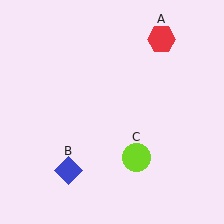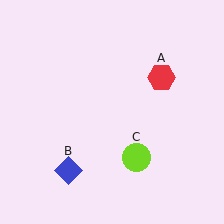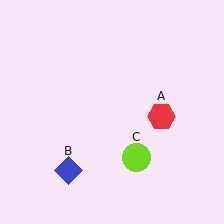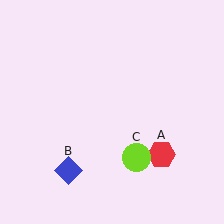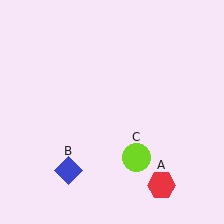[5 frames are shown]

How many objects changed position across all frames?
1 object changed position: red hexagon (object A).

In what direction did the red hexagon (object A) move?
The red hexagon (object A) moved down.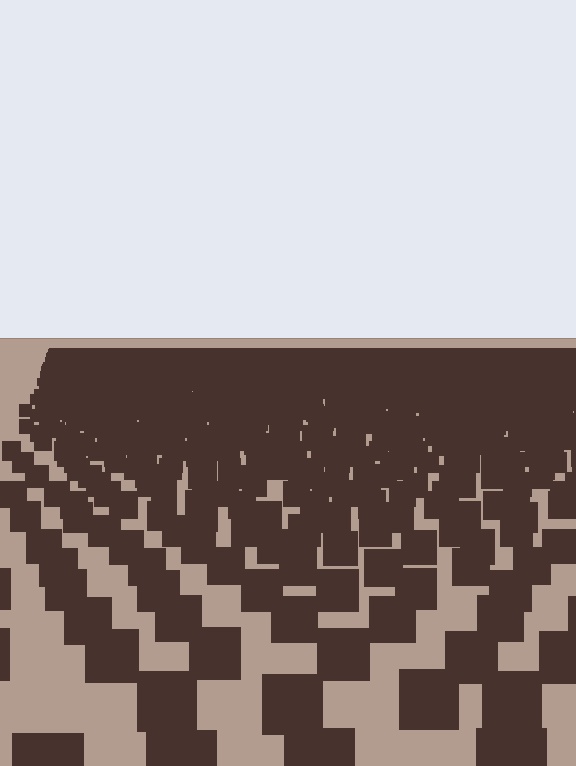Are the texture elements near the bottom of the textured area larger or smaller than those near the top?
Larger. Near the bottom, elements are closer to the viewer and appear at a bigger on-screen size.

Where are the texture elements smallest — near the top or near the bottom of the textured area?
Near the top.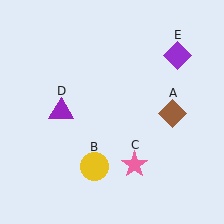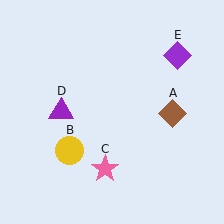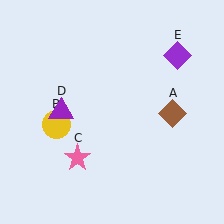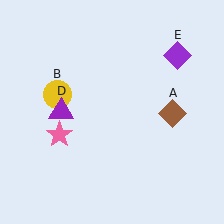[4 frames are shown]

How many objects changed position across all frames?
2 objects changed position: yellow circle (object B), pink star (object C).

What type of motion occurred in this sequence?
The yellow circle (object B), pink star (object C) rotated clockwise around the center of the scene.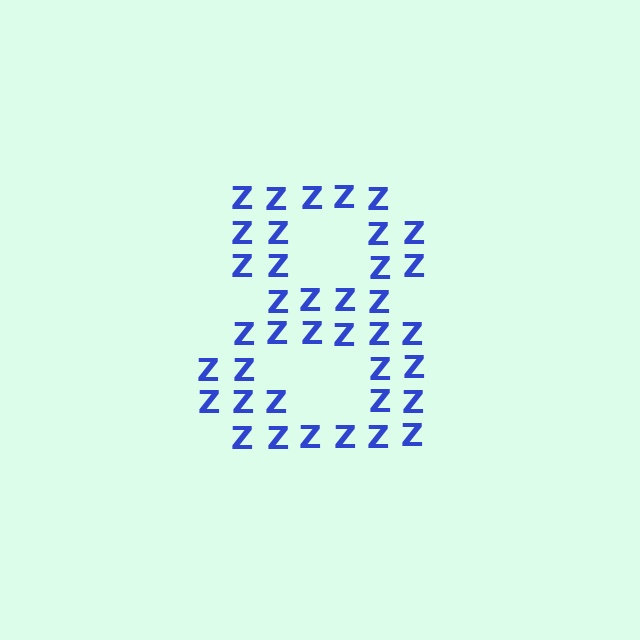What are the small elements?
The small elements are letter Z's.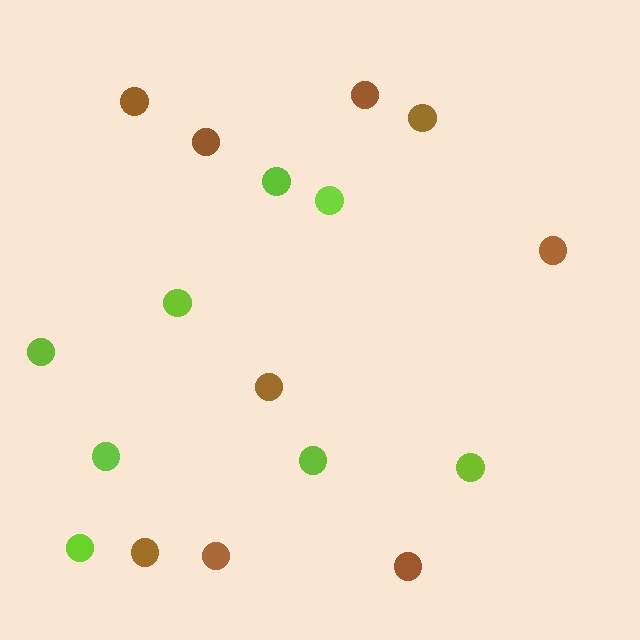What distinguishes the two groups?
There are 2 groups: one group of brown circles (9) and one group of lime circles (8).